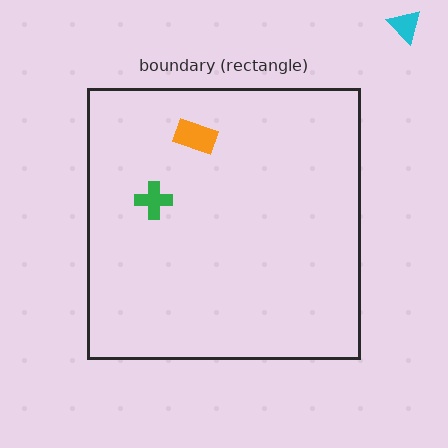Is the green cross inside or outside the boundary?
Inside.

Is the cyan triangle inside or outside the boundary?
Outside.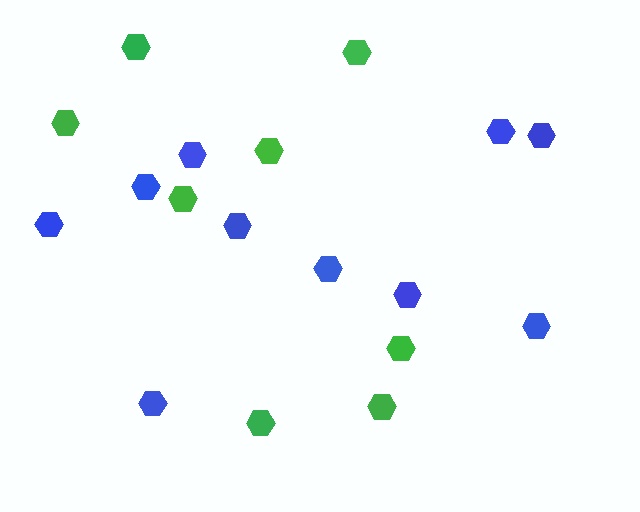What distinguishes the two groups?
There are 2 groups: one group of green hexagons (8) and one group of blue hexagons (10).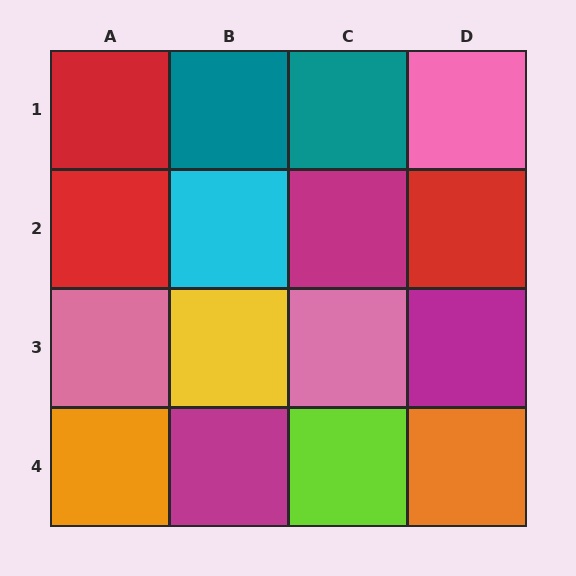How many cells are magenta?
3 cells are magenta.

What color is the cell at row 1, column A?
Red.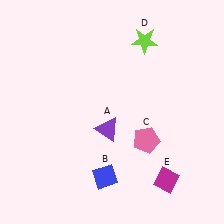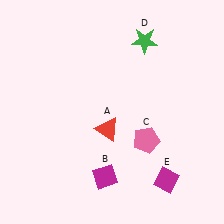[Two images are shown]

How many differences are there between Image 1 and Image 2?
There are 3 differences between the two images.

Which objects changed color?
A changed from purple to red. B changed from blue to magenta. D changed from lime to green.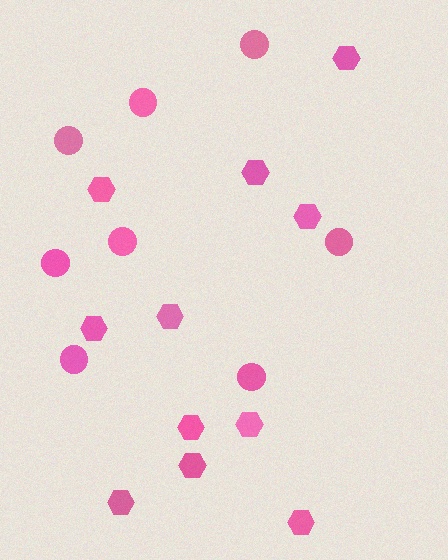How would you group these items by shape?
There are 2 groups: one group of circles (8) and one group of hexagons (11).